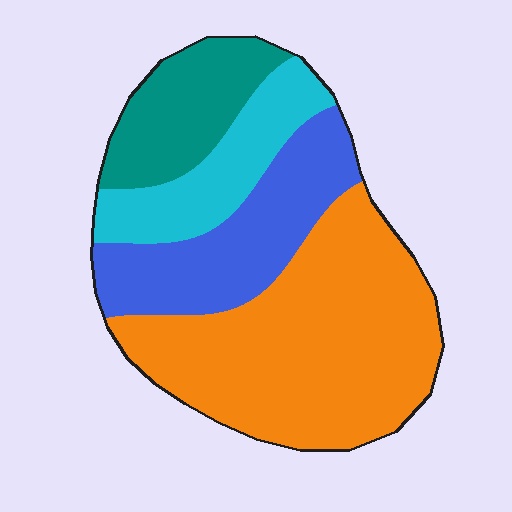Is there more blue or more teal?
Blue.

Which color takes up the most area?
Orange, at roughly 45%.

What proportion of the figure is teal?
Teal covers around 15% of the figure.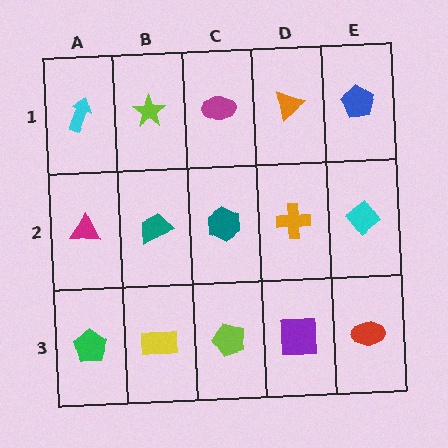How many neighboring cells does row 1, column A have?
2.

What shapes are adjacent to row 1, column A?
A magenta triangle (row 2, column A), a lime star (row 1, column B).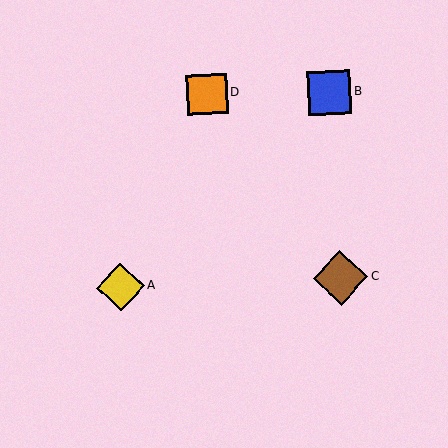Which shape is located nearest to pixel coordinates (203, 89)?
The orange square (labeled D) at (207, 94) is nearest to that location.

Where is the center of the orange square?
The center of the orange square is at (207, 94).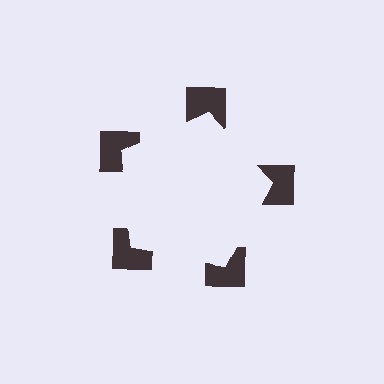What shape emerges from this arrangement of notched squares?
An illusory pentagon — its edges are inferred from the aligned wedge cuts in the notched squares, not physically drawn.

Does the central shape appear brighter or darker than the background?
It typically appears slightly brighter than the background, even though no actual brightness change is drawn.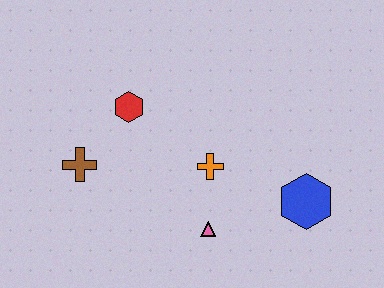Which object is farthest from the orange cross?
The brown cross is farthest from the orange cross.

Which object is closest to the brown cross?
The red hexagon is closest to the brown cross.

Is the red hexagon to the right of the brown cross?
Yes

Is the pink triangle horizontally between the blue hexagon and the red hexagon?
Yes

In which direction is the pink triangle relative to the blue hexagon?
The pink triangle is to the left of the blue hexagon.